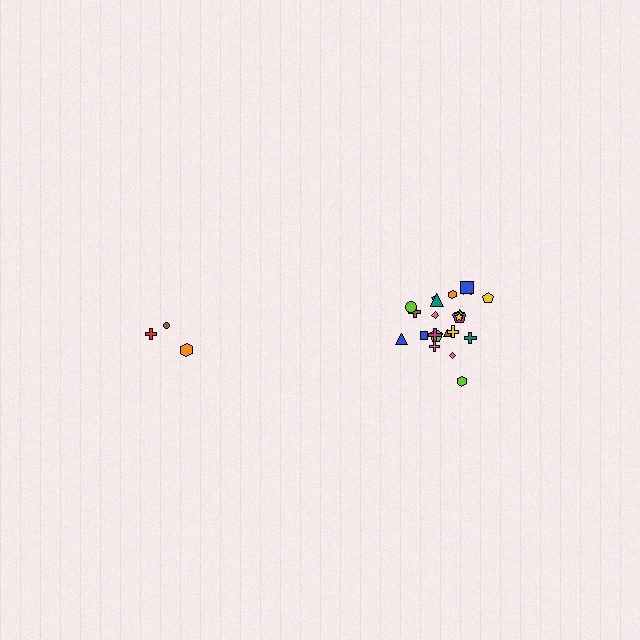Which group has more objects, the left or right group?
The right group.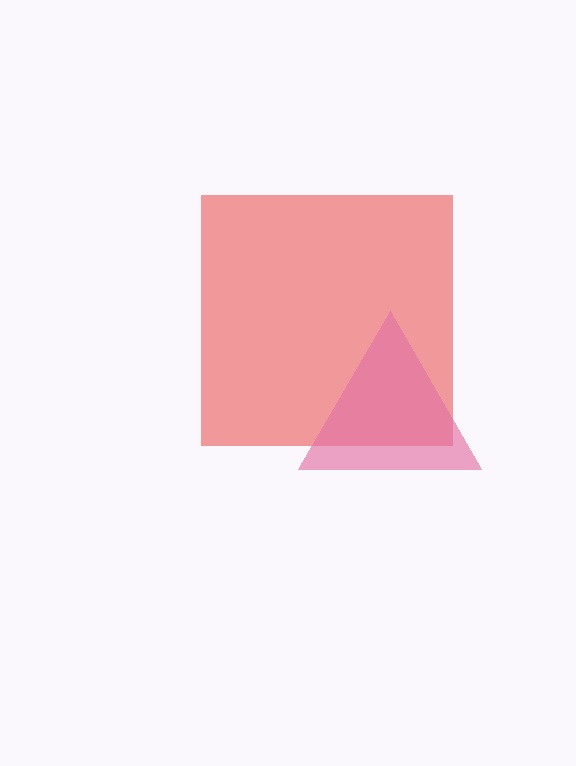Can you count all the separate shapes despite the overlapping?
Yes, there are 2 separate shapes.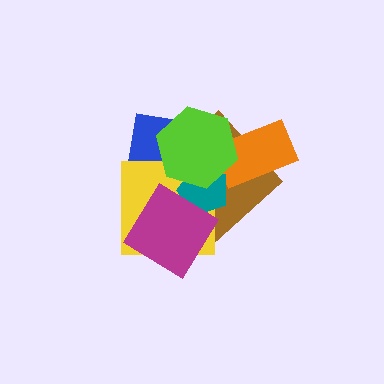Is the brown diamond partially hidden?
Yes, it is partially covered by another shape.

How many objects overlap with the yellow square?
5 objects overlap with the yellow square.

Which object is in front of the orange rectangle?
The lime hexagon is in front of the orange rectangle.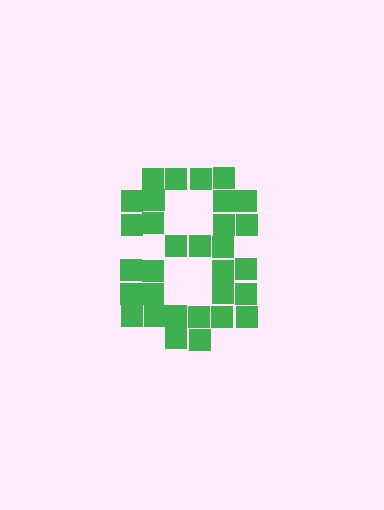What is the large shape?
The large shape is the digit 8.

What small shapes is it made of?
It is made of small squares.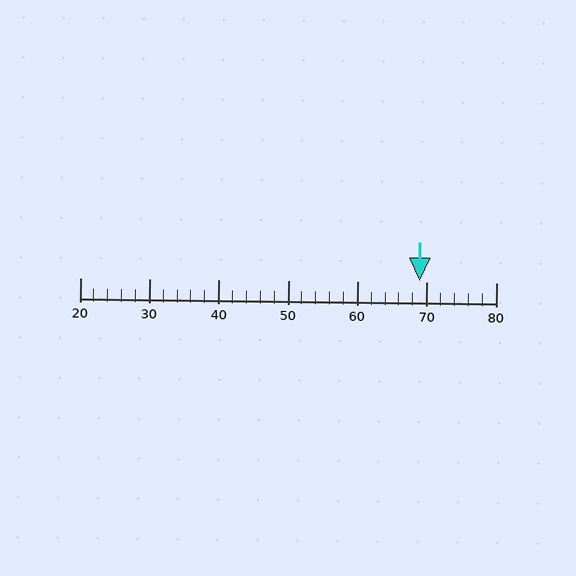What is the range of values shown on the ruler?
The ruler shows values from 20 to 80.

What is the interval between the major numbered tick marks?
The major tick marks are spaced 10 units apart.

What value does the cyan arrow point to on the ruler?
The cyan arrow points to approximately 69.